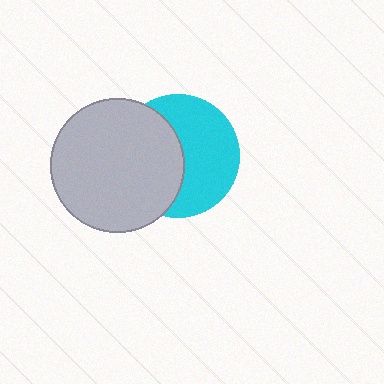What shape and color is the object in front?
The object in front is a light gray circle.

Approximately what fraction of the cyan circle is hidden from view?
Roughly 46% of the cyan circle is hidden behind the light gray circle.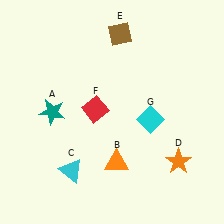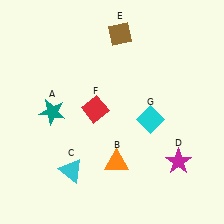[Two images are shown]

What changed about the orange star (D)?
In Image 1, D is orange. In Image 2, it changed to magenta.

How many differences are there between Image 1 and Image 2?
There is 1 difference between the two images.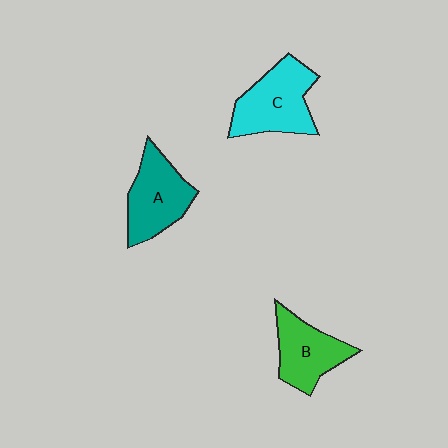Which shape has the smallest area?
Shape B (green).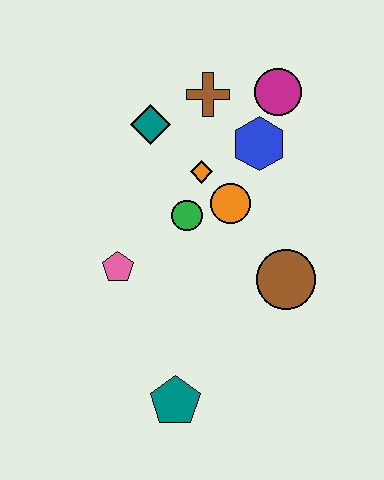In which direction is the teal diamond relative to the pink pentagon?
The teal diamond is above the pink pentagon.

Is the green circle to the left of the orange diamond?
Yes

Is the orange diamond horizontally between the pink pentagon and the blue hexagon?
Yes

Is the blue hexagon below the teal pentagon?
No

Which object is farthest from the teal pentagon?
The magenta circle is farthest from the teal pentagon.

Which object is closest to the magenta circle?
The blue hexagon is closest to the magenta circle.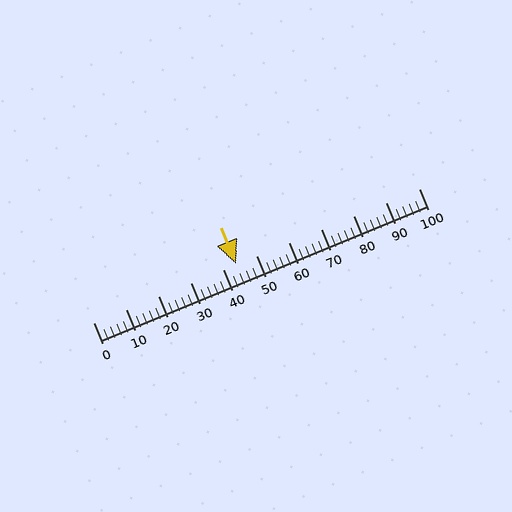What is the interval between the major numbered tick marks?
The major tick marks are spaced 10 units apart.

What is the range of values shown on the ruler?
The ruler shows values from 0 to 100.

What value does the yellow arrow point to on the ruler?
The yellow arrow points to approximately 44.